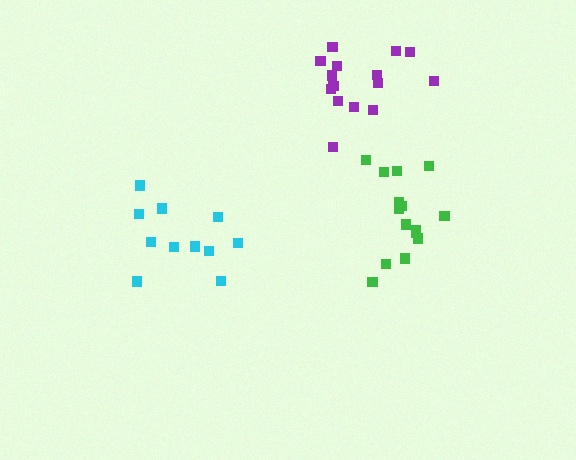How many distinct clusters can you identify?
There are 3 distinct clusters.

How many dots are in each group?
Group 1: 11 dots, Group 2: 15 dots, Group 3: 15 dots (41 total).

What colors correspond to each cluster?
The clusters are colored: cyan, green, purple.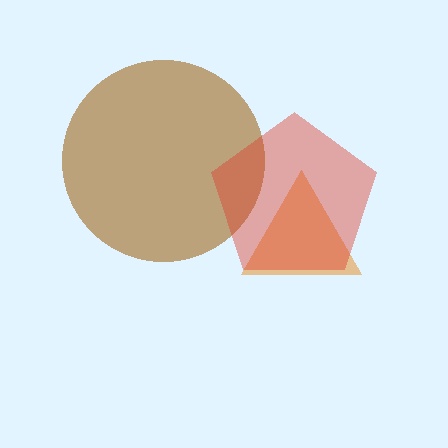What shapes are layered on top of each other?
The layered shapes are: a brown circle, an orange triangle, a red pentagon.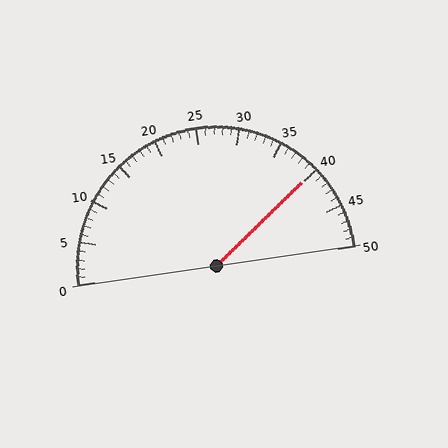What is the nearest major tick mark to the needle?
The nearest major tick mark is 40.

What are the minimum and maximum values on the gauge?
The gauge ranges from 0 to 50.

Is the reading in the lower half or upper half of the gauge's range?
The reading is in the upper half of the range (0 to 50).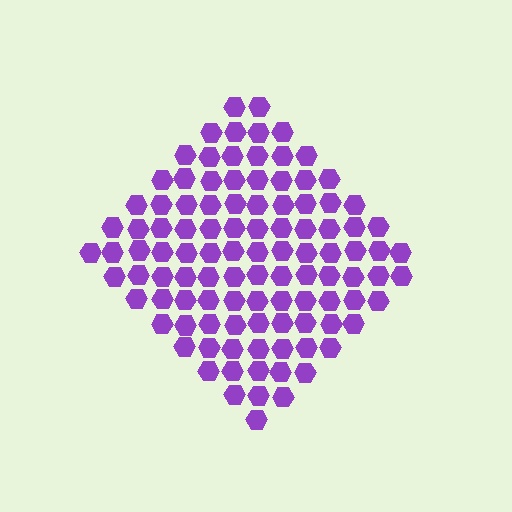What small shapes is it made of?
It is made of small hexagons.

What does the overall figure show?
The overall figure shows a diamond.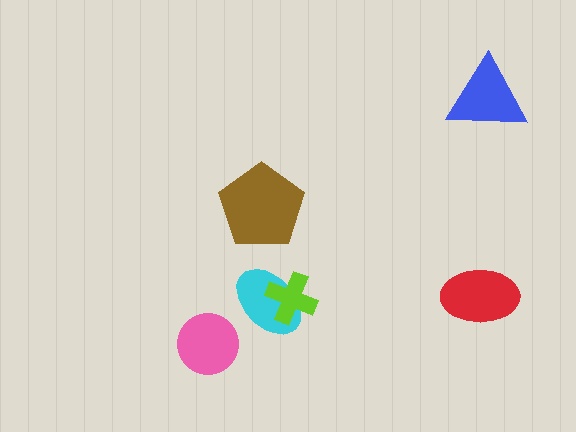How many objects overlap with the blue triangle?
0 objects overlap with the blue triangle.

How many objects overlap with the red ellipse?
0 objects overlap with the red ellipse.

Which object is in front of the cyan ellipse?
The lime cross is in front of the cyan ellipse.